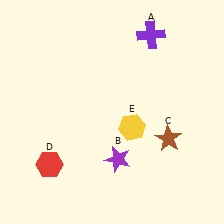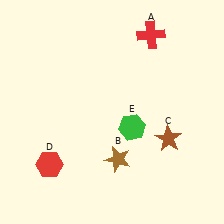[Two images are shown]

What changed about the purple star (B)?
In Image 1, B is purple. In Image 2, it changed to brown.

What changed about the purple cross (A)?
In Image 1, A is purple. In Image 2, it changed to red.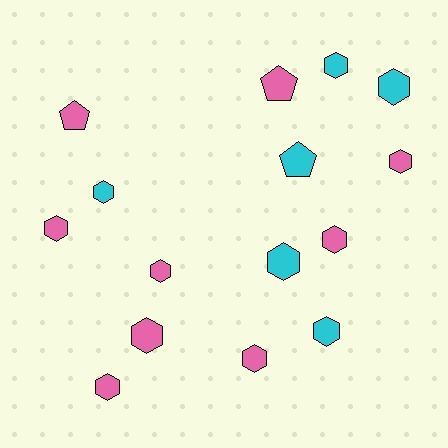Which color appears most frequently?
Pink, with 9 objects.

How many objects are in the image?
There are 15 objects.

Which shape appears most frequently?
Hexagon, with 12 objects.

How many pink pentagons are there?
There are 2 pink pentagons.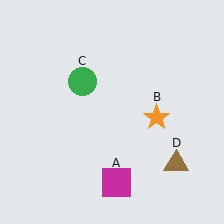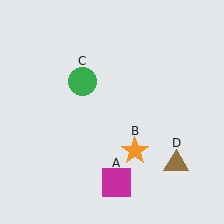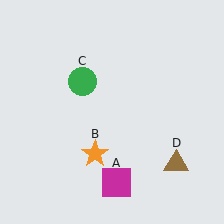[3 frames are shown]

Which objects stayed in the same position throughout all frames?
Magenta square (object A) and green circle (object C) and brown triangle (object D) remained stationary.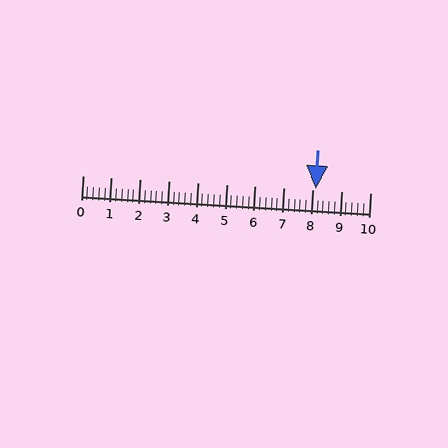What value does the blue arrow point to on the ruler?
The blue arrow points to approximately 8.1.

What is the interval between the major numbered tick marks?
The major tick marks are spaced 1 units apart.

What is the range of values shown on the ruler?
The ruler shows values from 0 to 10.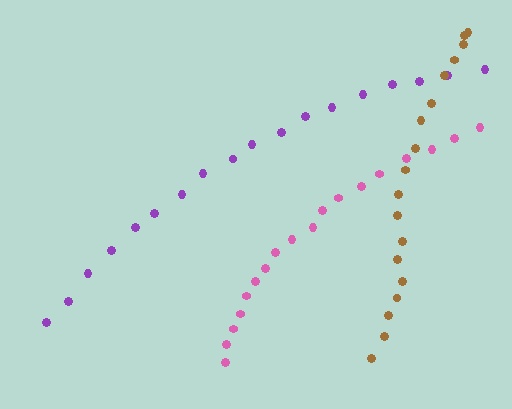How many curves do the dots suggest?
There are 3 distinct paths.